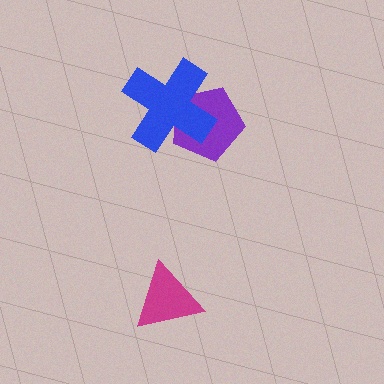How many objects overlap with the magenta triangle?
0 objects overlap with the magenta triangle.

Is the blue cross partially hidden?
No, no other shape covers it.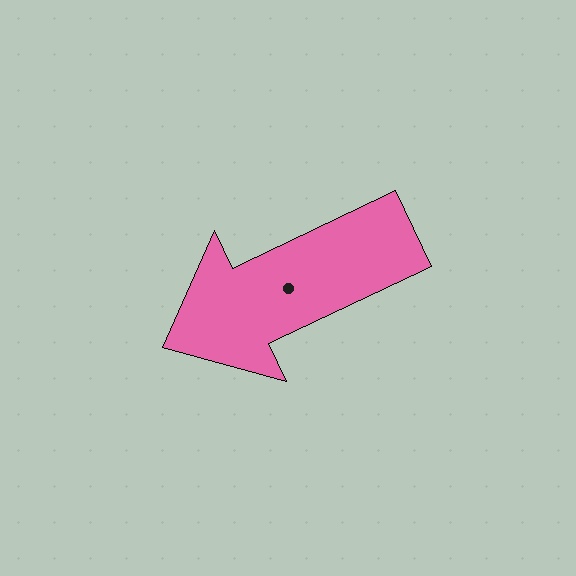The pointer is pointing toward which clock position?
Roughly 8 o'clock.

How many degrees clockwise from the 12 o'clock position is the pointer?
Approximately 245 degrees.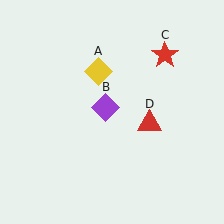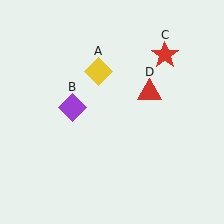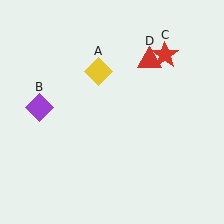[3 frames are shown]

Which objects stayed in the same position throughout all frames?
Yellow diamond (object A) and red star (object C) remained stationary.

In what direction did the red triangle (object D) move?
The red triangle (object D) moved up.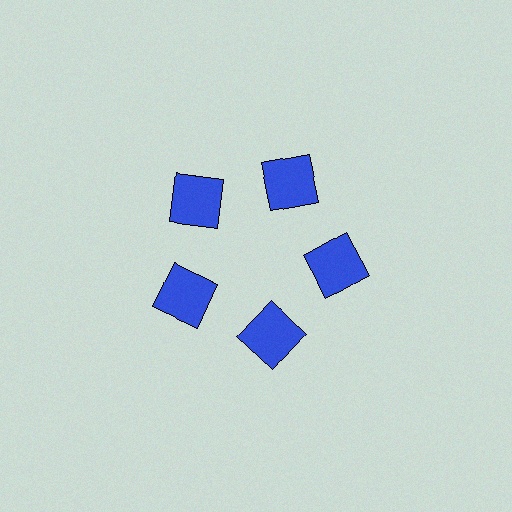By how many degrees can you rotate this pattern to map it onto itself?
The pattern maps onto itself every 72 degrees of rotation.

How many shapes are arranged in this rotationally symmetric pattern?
There are 5 shapes, arranged in 5 groups of 1.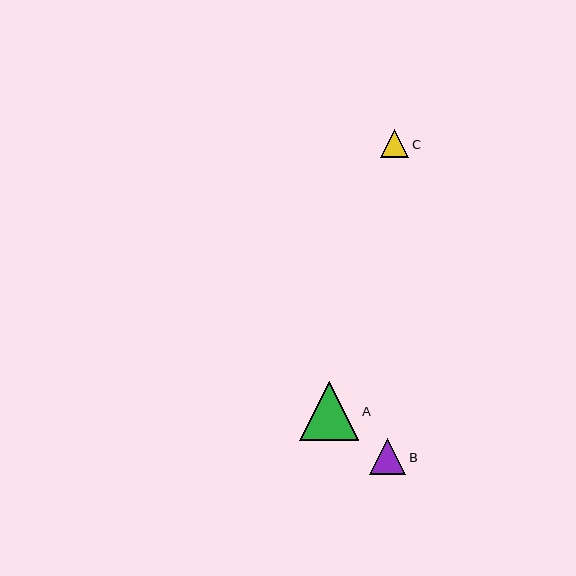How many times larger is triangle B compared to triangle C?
Triangle B is approximately 1.3 times the size of triangle C.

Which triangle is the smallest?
Triangle C is the smallest with a size of approximately 28 pixels.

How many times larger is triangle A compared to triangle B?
Triangle A is approximately 1.6 times the size of triangle B.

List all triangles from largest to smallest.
From largest to smallest: A, B, C.